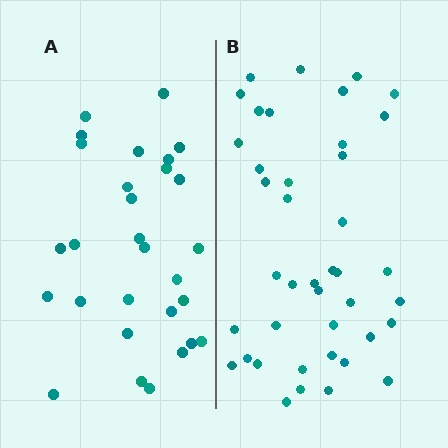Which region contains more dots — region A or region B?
Region B (the right region) has more dots.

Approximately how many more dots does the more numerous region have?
Region B has roughly 12 or so more dots than region A.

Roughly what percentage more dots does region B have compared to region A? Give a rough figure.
About 40% more.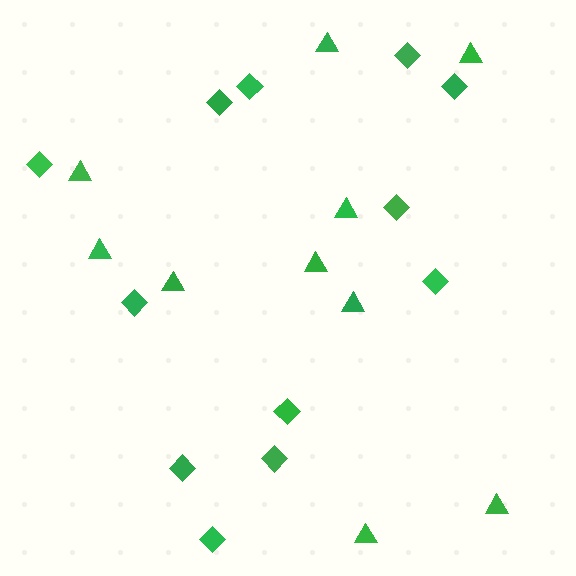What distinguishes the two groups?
There are 2 groups: one group of triangles (10) and one group of diamonds (12).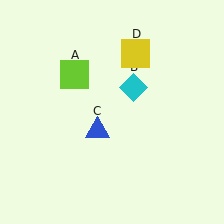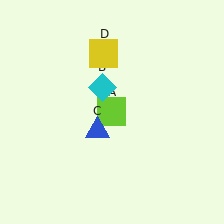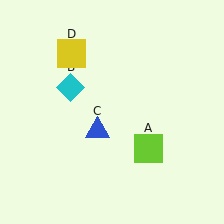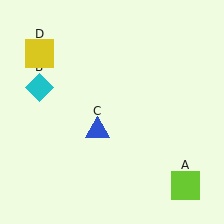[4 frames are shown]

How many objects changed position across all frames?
3 objects changed position: lime square (object A), cyan diamond (object B), yellow square (object D).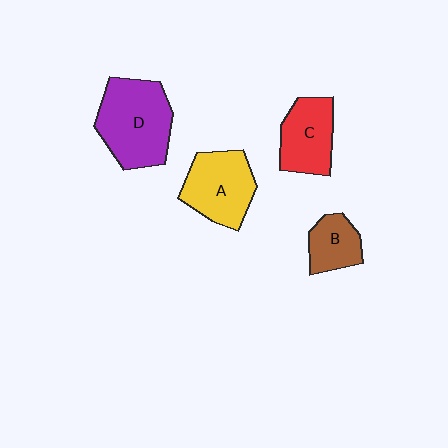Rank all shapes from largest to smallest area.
From largest to smallest: D (purple), A (yellow), C (red), B (brown).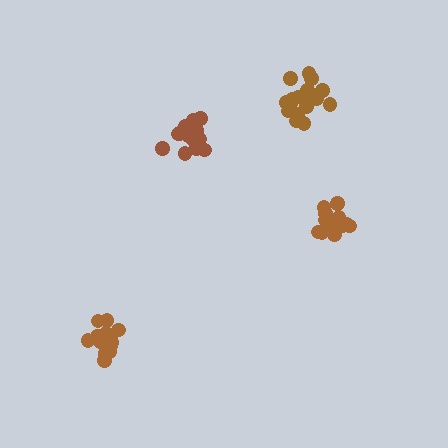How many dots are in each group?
Group 1: 18 dots, Group 2: 19 dots, Group 3: 15 dots, Group 4: 15 dots (67 total).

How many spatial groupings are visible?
There are 4 spatial groupings.